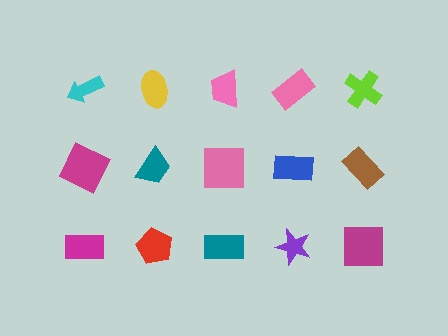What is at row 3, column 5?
A magenta square.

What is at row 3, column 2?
A red pentagon.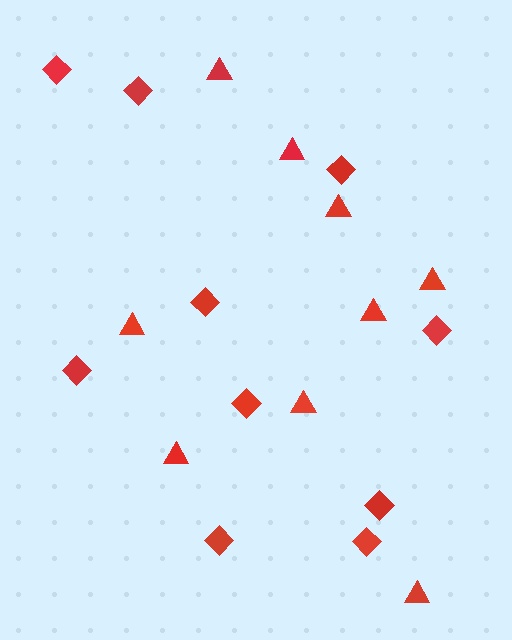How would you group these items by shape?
There are 2 groups: one group of diamonds (10) and one group of triangles (9).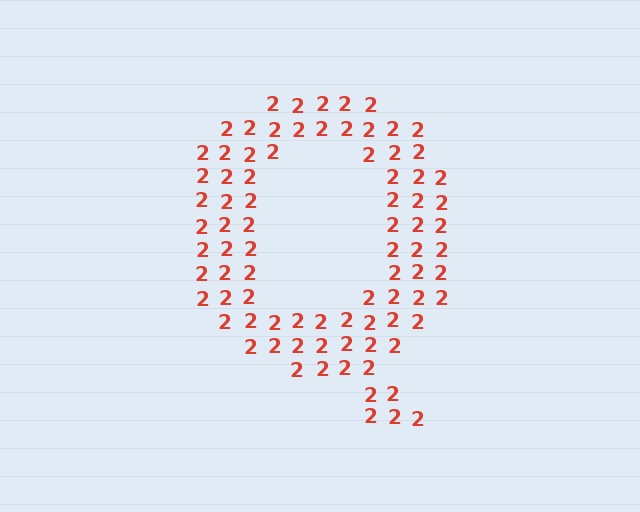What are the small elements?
The small elements are digit 2's.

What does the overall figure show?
The overall figure shows the letter Q.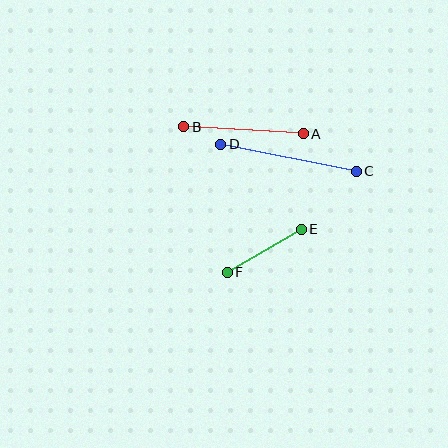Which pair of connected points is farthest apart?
Points C and D are farthest apart.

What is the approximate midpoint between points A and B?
The midpoint is at approximately (243, 130) pixels.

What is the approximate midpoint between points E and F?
The midpoint is at approximately (264, 251) pixels.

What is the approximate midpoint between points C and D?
The midpoint is at approximately (288, 158) pixels.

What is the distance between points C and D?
The distance is approximately 138 pixels.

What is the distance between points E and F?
The distance is approximately 86 pixels.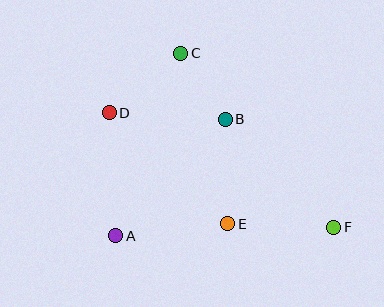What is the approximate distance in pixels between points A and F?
The distance between A and F is approximately 218 pixels.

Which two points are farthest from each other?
Points D and F are farthest from each other.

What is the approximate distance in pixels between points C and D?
The distance between C and D is approximately 93 pixels.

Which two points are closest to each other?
Points B and C are closest to each other.